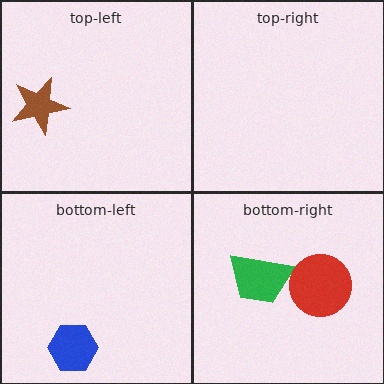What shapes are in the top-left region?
The brown star.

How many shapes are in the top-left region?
1.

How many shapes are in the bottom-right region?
2.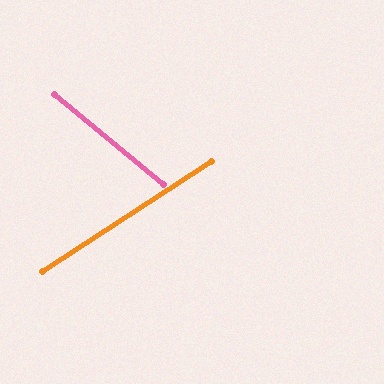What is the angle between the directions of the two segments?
Approximately 73 degrees.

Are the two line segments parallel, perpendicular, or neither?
Neither parallel nor perpendicular — they differ by about 73°.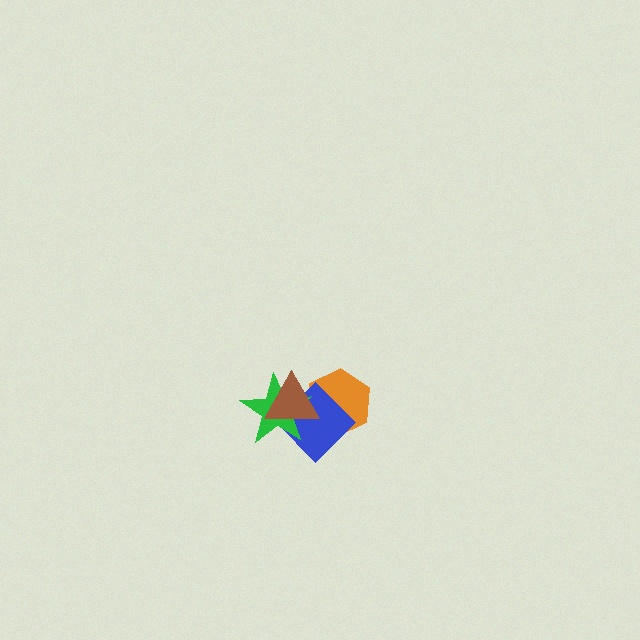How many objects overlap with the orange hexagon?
3 objects overlap with the orange hexagon.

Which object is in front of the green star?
The brown triangle is in front of the green star.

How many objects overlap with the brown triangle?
3 objects overlap with the brown triangle.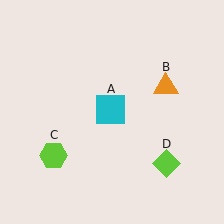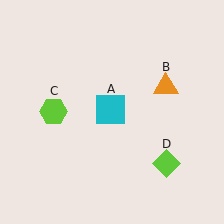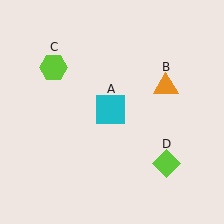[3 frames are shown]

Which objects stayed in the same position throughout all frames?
Cyan square (object A) and orange triangle (object B) and lime diamond (object D) remained stationary.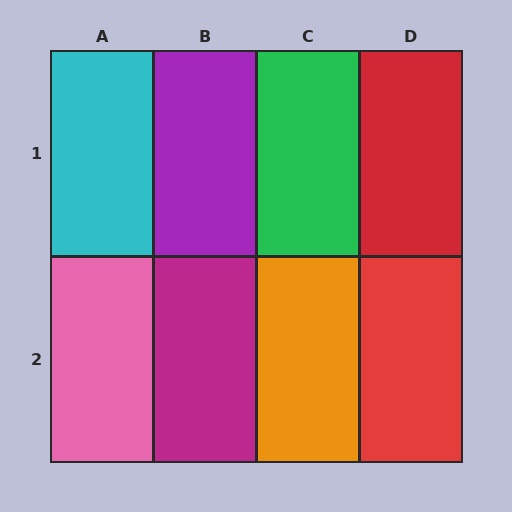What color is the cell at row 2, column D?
Red.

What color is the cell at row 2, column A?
Pink.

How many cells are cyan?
1 cell is cyan.